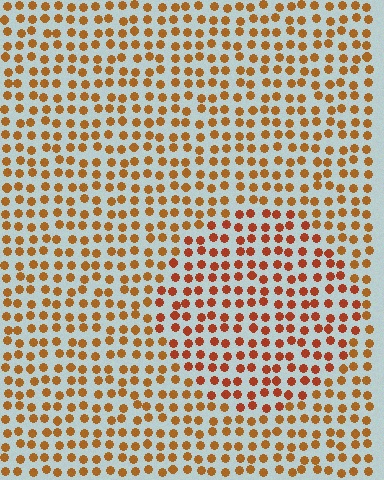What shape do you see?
I see a circle.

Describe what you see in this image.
The image is filled with small brown elements in a uniform arrangement. A circle-shaped region is visible where the elements are tinted to a slightly different hue, forming a subtle color boundary.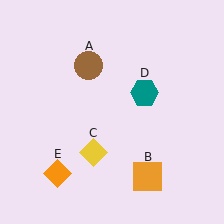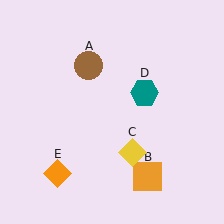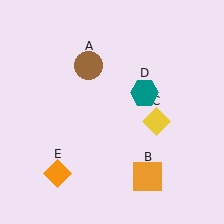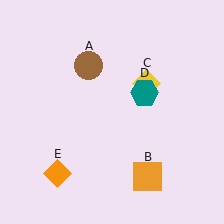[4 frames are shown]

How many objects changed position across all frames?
1 object changed position: yellow diamond (object C).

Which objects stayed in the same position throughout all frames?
Brown circle (object A) and orange square (object B) and teal hexagon (object D) and orange diamond (object E) remained stationary.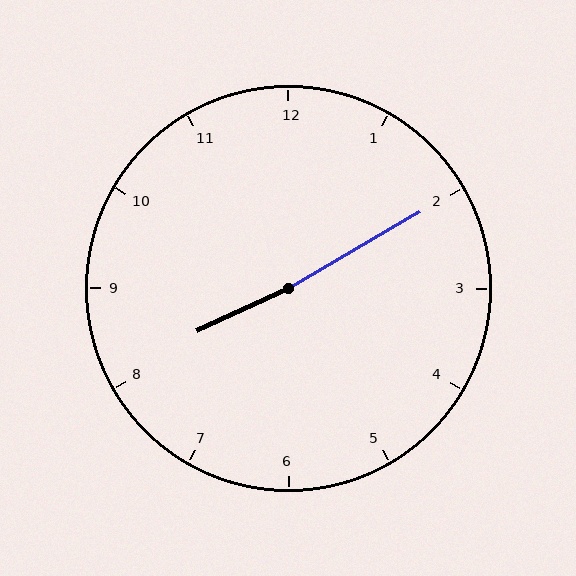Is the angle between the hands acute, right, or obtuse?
It is obtuse.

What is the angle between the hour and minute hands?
Approximately 175 degrees.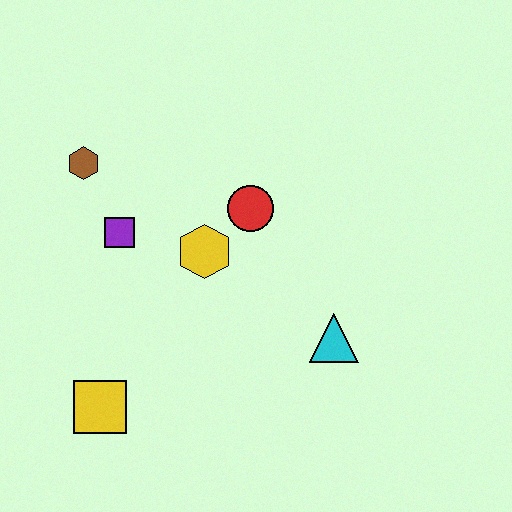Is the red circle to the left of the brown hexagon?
No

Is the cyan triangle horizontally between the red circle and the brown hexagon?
No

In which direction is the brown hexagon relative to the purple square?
The brown hexagon is above the purple square.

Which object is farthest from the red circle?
The yellow square is farthest from the red circle.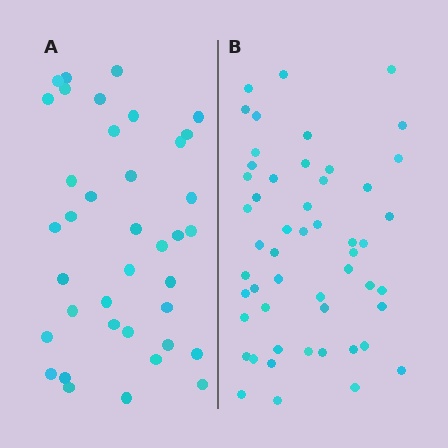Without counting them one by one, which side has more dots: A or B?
Region B (the right region) has more dots.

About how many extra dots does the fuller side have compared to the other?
Region B has approximately 15 more dots than region A.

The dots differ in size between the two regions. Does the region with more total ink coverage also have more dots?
No. Region A has more total ink coverage because its dots are larger, but region B actually contains more individual dots. Total area can be misleading — the number of items is what matters here.